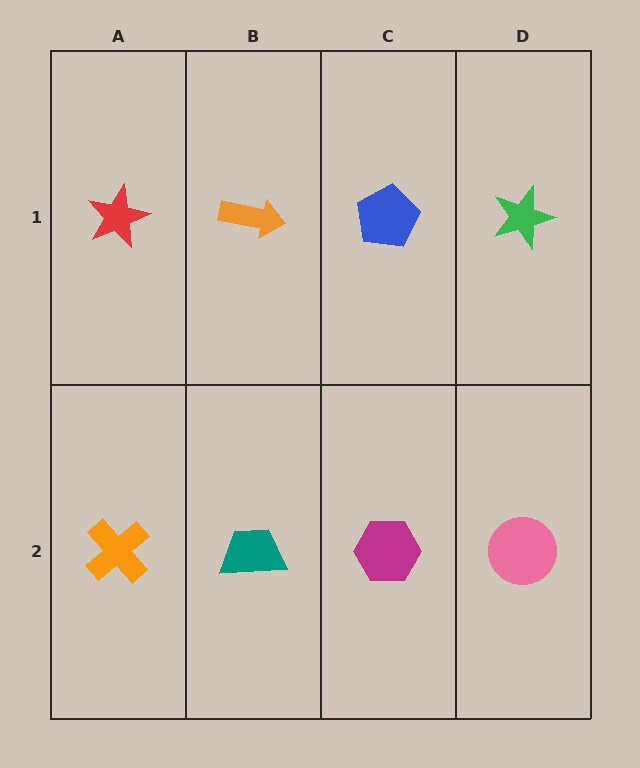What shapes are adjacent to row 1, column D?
A pink circle (row 2, column D), a blue pentagon (row 1, column C).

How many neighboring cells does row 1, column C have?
3.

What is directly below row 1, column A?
An orange cross.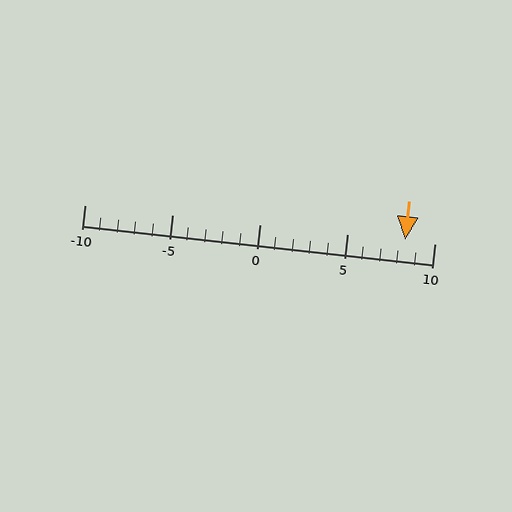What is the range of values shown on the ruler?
The ruler shows values from -10 to 10.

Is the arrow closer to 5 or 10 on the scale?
The arrow is closer to 10.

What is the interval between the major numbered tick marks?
The major tick marks are spaced 5 units apart.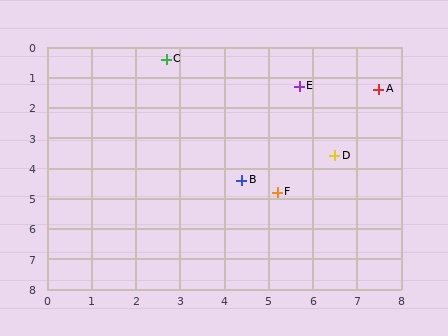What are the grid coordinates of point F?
Point F is at approximately (5.2, 4.8).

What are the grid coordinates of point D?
Point D is at approximately (6.5, 3.6).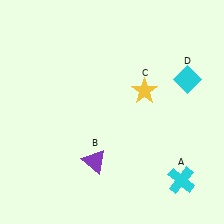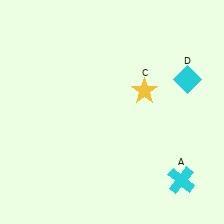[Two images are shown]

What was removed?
The purple triangle (B) was removed in Image 2.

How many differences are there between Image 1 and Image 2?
There is 1 difference between the two images.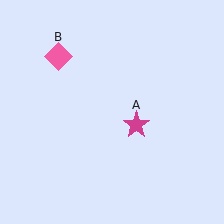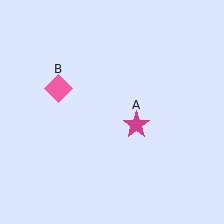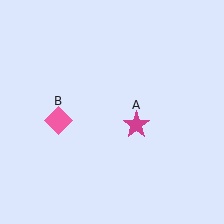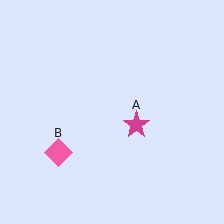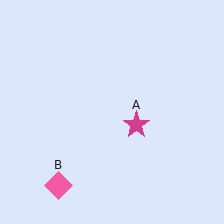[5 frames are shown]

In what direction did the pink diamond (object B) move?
The pink diamond (object B) moved down.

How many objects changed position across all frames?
1 object changed position: pink diamond (object B).